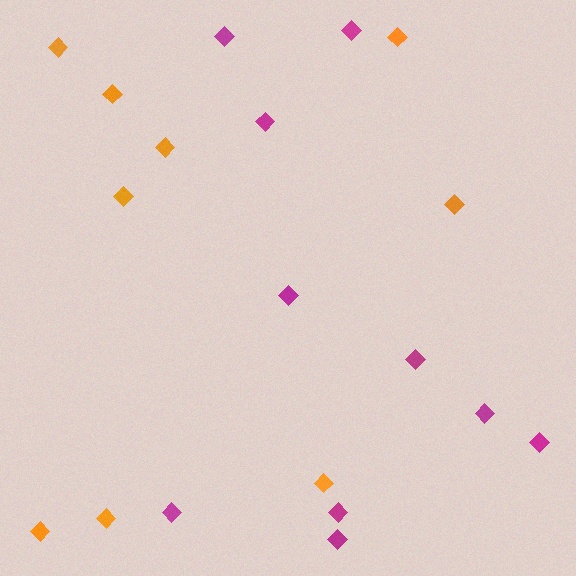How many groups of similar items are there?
There are 2 groups: one group of magenta diamonds (10) and one group of orange diamonds (9).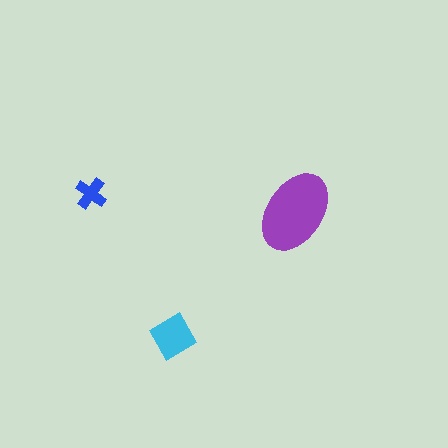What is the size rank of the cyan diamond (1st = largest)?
2nd.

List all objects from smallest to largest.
The blue cross, the cyan diamond, the purple ellipse.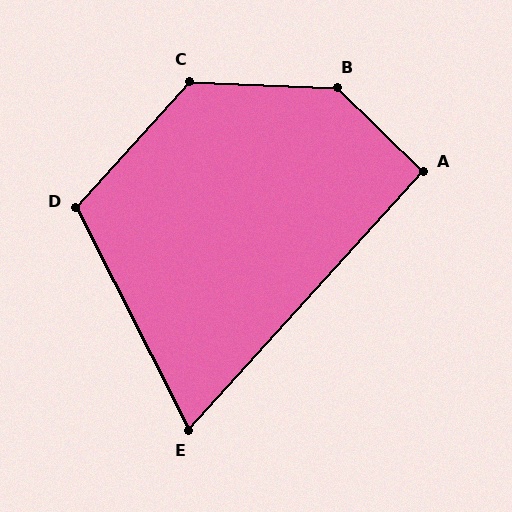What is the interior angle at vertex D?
Approximately 111 degrees (obtuse).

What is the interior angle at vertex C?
Approximately 130 degrees (obtuse).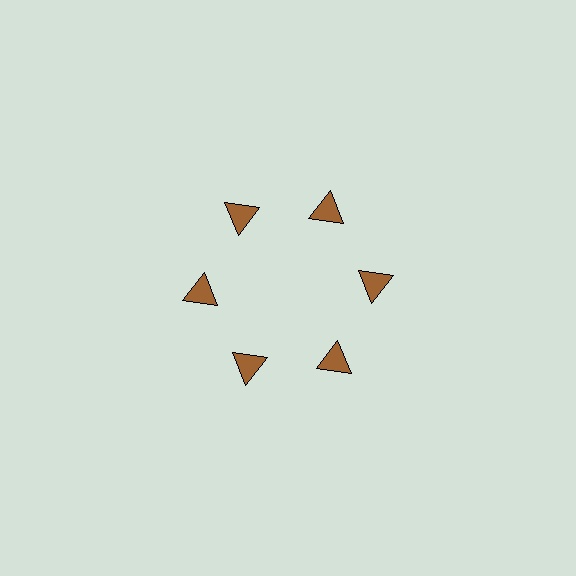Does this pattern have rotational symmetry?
Yes, this pattern has 6-fold rotational symmetry. It looks the same after rotating 60 degrees around the center.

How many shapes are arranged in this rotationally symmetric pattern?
There are 6 shapes, arranged in 6 groups of 1.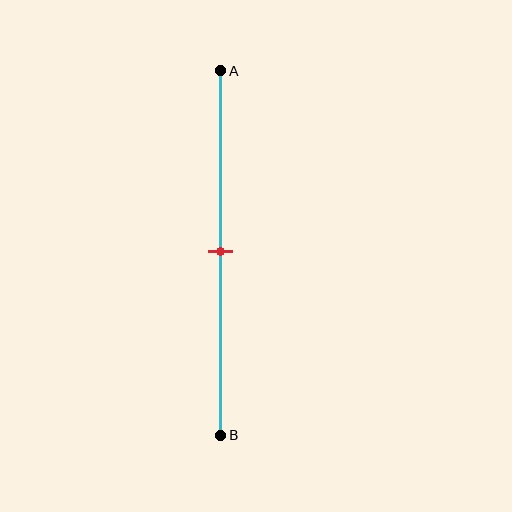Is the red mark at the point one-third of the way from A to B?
No, the mark is at about 50% from A, not at the 33% one-third point.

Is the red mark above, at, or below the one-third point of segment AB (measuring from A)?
The red mark is below the one-third point of segment AB.